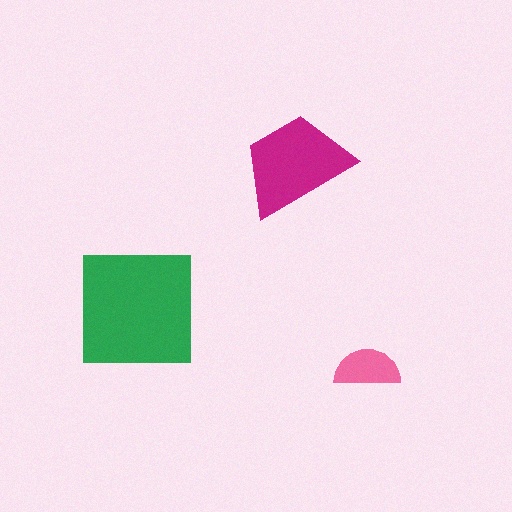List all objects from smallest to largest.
The pink semicircle, the magenta trapezoid, the green square.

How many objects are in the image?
There are 3 objects in the image.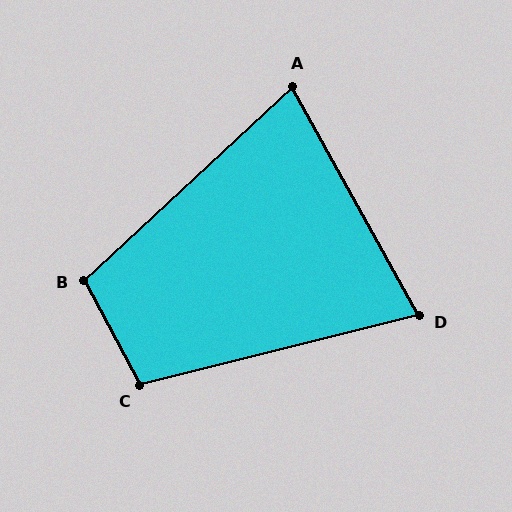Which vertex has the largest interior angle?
B, at approximately 105 degrees.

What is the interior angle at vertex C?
Approximately 104 degrees (obtuse).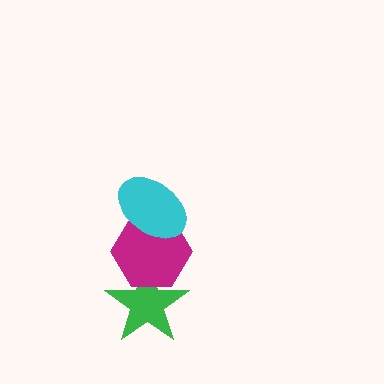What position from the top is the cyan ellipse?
The cyan ellipse is 1st from the top.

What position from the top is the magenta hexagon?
The magenta hexagon is 2nd from the top.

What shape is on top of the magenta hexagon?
The cyan ellipse is on top of the magenta hexagon.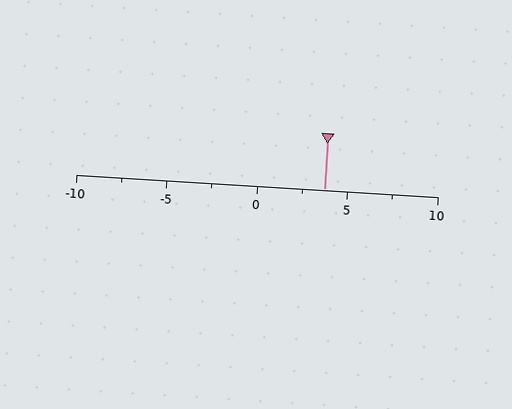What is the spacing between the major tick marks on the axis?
The major ticks are spaced 5 apart.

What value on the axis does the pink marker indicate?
The marker indicates approximately 3.8.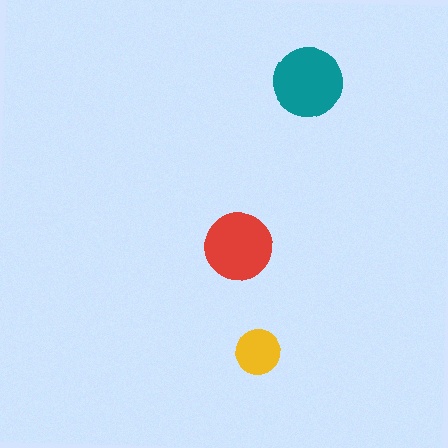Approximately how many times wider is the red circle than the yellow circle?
About 1.5 times wider.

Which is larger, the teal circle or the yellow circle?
The teal one.